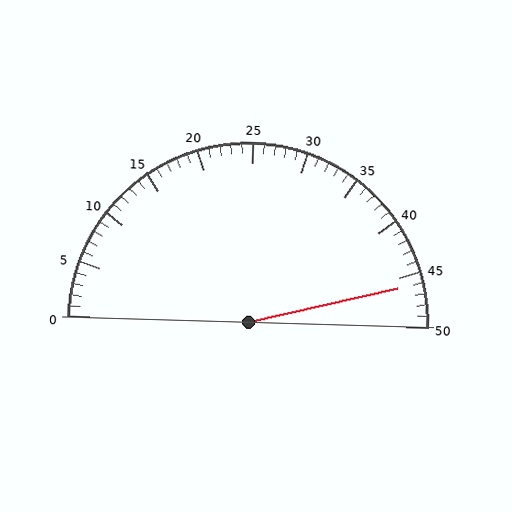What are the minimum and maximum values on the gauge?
The gauge ranges from 0 to 50.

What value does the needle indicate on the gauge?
The needle indicates approximately 46.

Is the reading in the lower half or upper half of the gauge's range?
The reading is in the upper half of the range (0 to 50).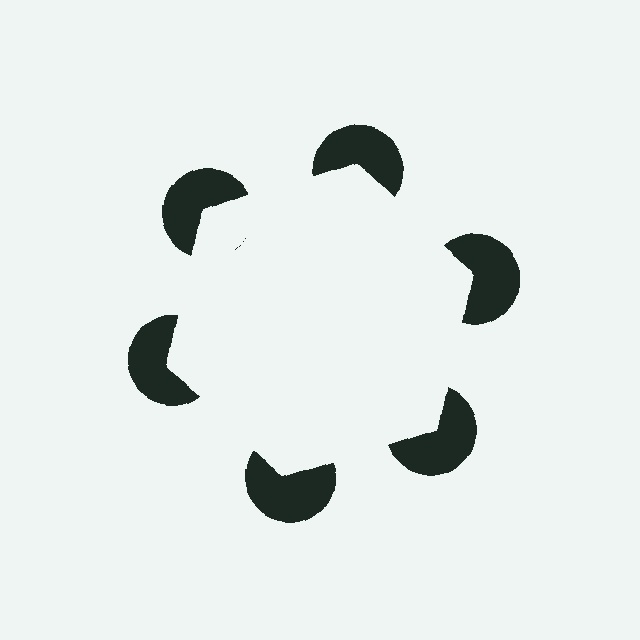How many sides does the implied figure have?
6 sides.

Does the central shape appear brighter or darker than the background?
It typically appears slightly brighter than the background, even though no actual brightness change is drawn.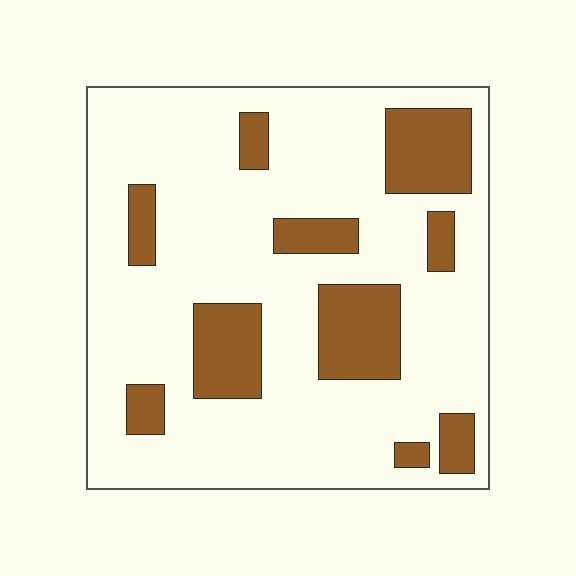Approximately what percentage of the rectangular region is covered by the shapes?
Approximately 20%.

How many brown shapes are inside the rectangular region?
10.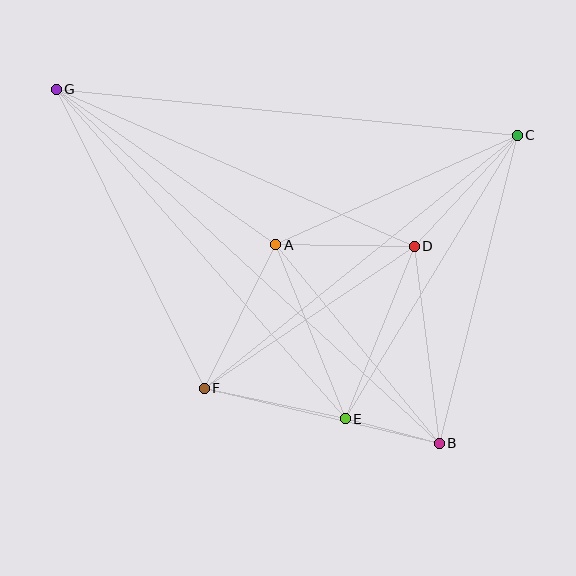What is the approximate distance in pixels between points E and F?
The distance between E and F is approximately 144 pixels.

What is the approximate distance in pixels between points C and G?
The distance between C and G is approximately 463 pixels.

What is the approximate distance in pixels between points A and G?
The distance between A and G is approximately 269 pixels.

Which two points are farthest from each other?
Points B and G are farthest from each other.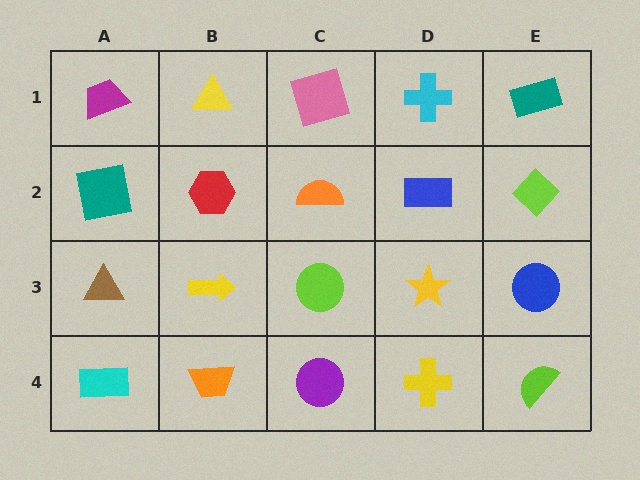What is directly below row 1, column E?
A lime diamond.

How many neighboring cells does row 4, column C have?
3.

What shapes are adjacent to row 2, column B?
A yellow triangle (row 1, column B), a yellow arrow (row 3, column B), a teal square (row 2, column A), an orange semicircle (row 2, column C).